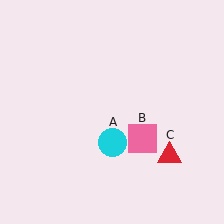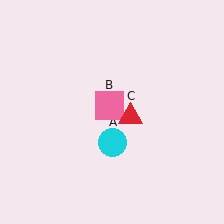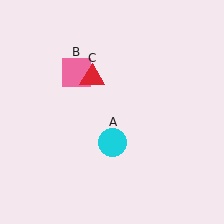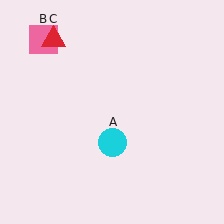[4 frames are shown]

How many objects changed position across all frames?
2 objects changed position: pink square (object B), red triangle (object C).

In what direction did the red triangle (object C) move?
The red triangle (object C) moved up and to the left.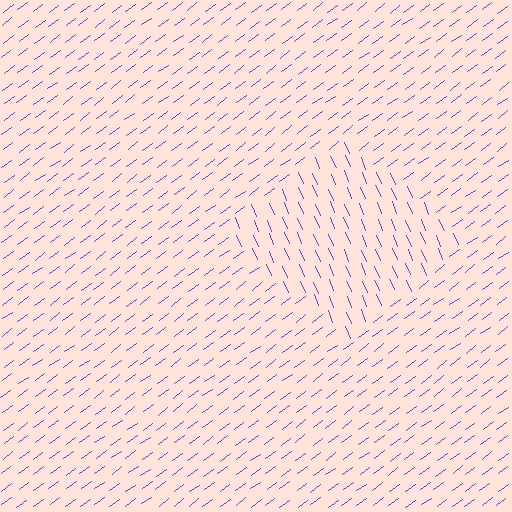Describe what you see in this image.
The image is filled with small purple line segments. A diamond region in the image has lines oriented differently from the surrounding lines, creating a visible texture boundary.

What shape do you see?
I see a diamond.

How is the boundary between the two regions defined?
The boundary is defined purely by a change in line orientation (approximately 77 degrees difference). All lines are the same color and thickness.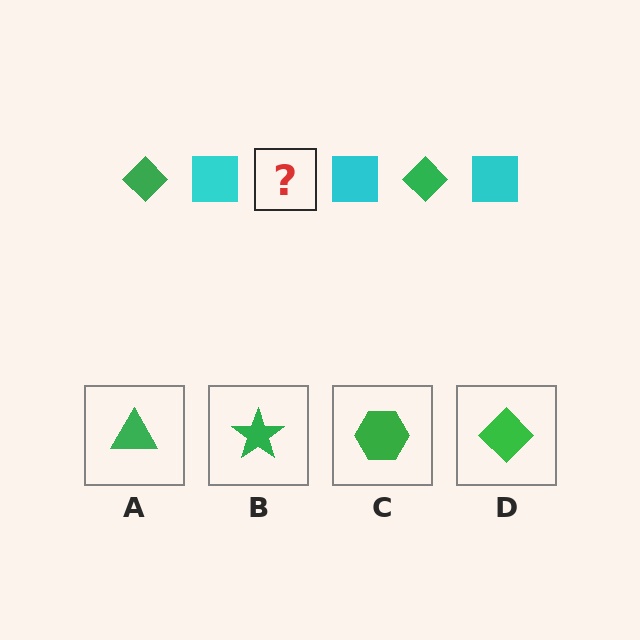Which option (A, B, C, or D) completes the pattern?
D.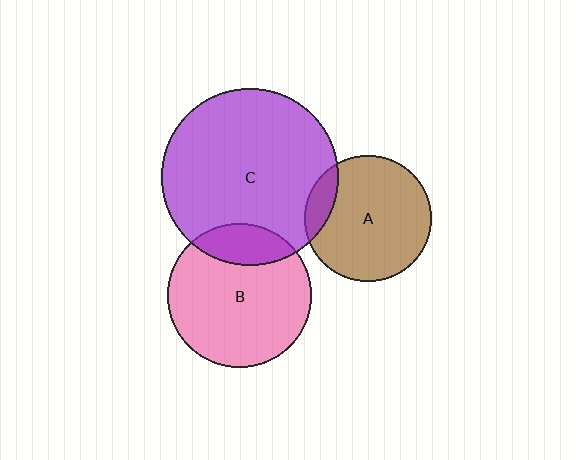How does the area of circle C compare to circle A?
Approximately 2.0 times.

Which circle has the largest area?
Circle C (purple).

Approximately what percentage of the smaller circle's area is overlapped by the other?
Approximately 10%.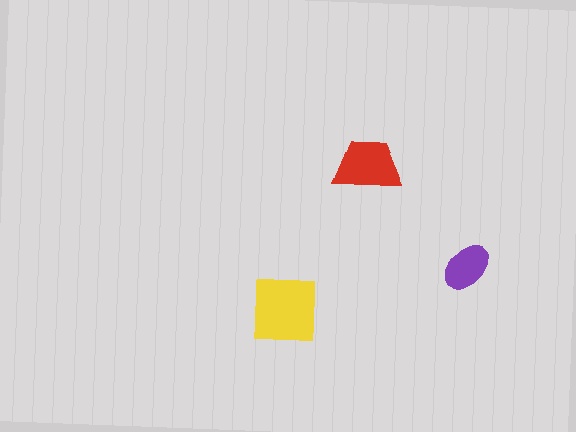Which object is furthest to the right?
The purple ellipse is rightmost.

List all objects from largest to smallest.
The yellow square, the red trapezoid, the purple ellipse.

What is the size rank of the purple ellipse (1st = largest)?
3rd.